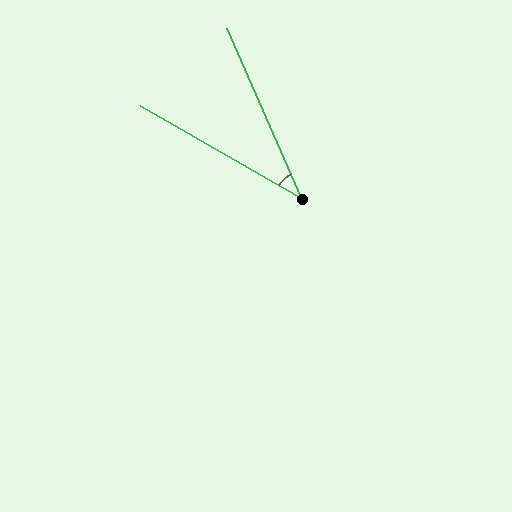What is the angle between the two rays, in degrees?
Approximately 36 degrees.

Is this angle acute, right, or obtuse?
It is acute.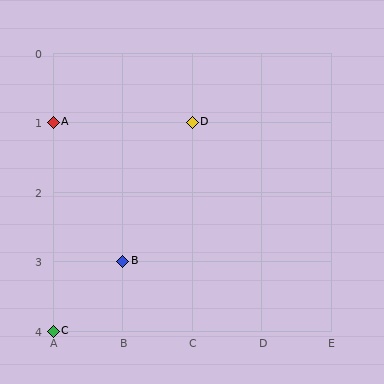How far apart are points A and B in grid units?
Points A and B are 1 column and 2 rows apart (about 2.2 grid units diagonally).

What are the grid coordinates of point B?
Point B is at grid coordinates (B, 3).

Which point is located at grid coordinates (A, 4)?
Point C is at (A, 4).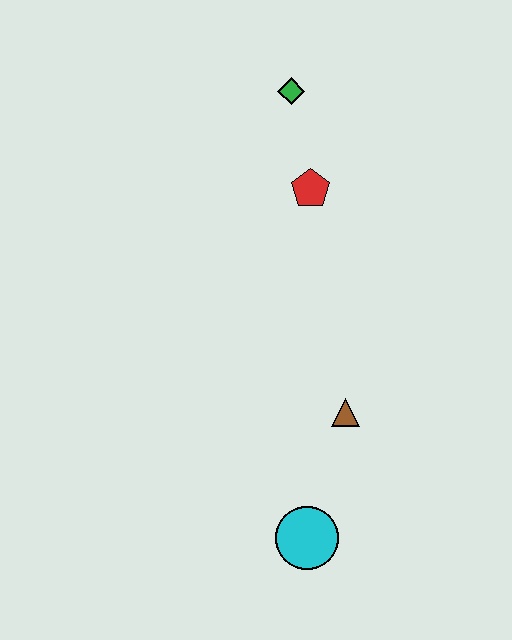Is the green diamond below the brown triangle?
No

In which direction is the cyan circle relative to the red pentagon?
The cyan circle is below the red pentagon.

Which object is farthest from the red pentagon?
The cyan circle is farthest from the red pentagon.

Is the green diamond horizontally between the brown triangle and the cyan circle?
No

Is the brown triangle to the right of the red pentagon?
Yes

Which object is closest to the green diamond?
The red pentagon is closest to the green diamond.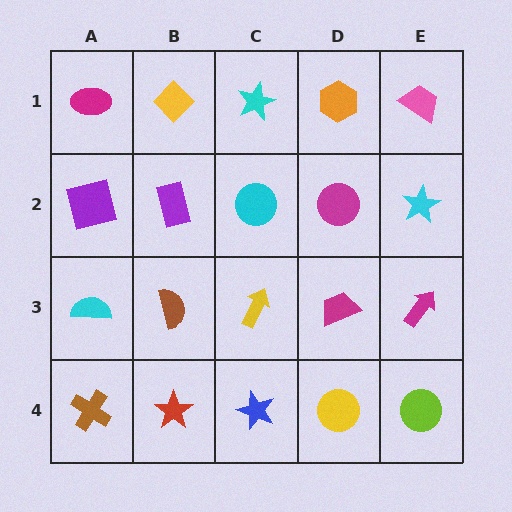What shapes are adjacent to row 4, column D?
A magenta trapezoid (row 3, column D), a blue star (row 4, column C), a lime circle (row 4, column E).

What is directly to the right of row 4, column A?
A red star.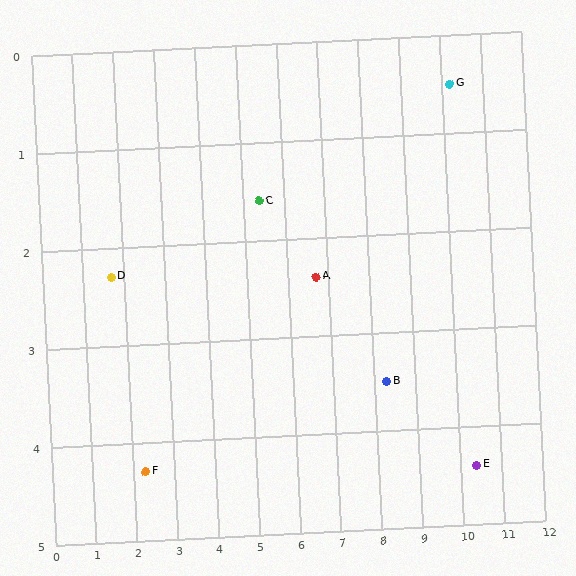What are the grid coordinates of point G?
Point G is at approximately (10.2, 0.5).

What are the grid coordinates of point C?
Point C is at approximately (5.4, 1.6).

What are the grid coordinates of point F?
Point F is at approximately (2.3, 4.3).